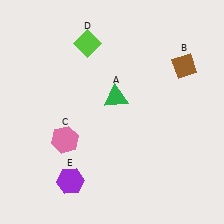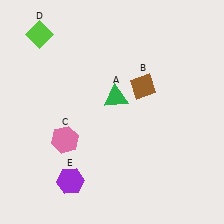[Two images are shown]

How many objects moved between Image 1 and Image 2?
2 objects moved between the two images.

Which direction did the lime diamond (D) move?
The lime diamond (D) moved left.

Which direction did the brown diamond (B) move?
The brown diamond (B) moved left.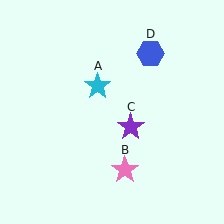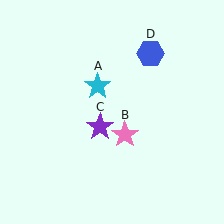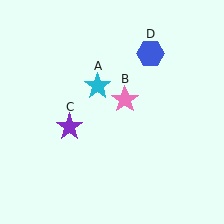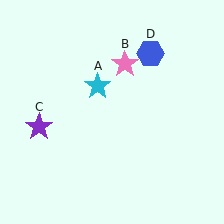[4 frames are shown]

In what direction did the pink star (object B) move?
The pink star (object B) moved up.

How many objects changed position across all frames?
2 objects changed position: pink star (object B), purple star (object C).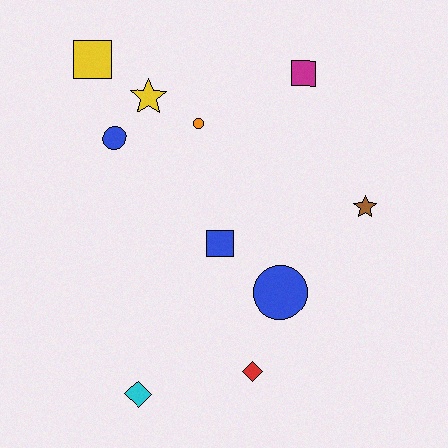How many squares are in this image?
There are 3 squares.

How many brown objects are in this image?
There is 1 brown object.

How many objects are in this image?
There are 10 objects.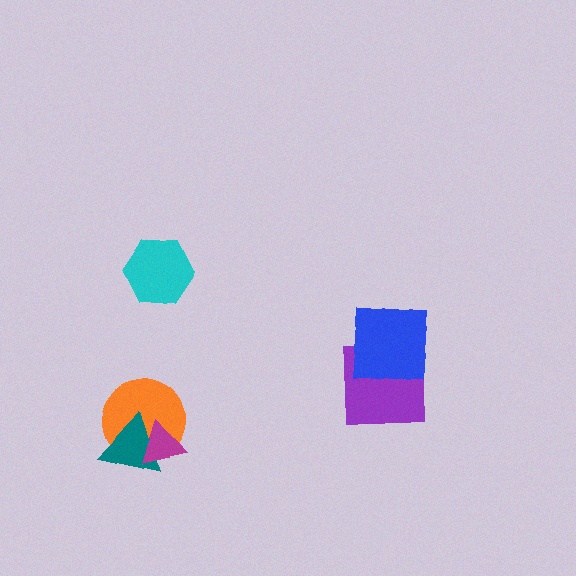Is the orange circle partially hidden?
Yes, it is partially covered by another shape.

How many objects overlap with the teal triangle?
2 objects overlap with the teal triangle.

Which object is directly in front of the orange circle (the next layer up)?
The teal triangle is directly in front of the orange circle.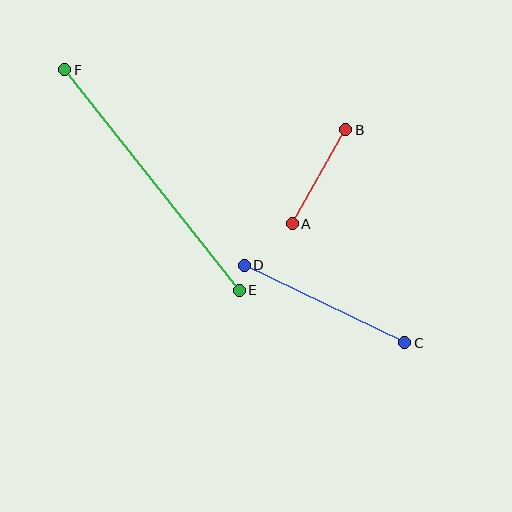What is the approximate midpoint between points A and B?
The midpoint is at approximately (319, 177) pixels.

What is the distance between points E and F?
The distance is approximately 281 pixels.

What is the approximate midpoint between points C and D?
The midpoint is at approximately (325, 304) pixels.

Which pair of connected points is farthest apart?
Points E and F are farthest apart.